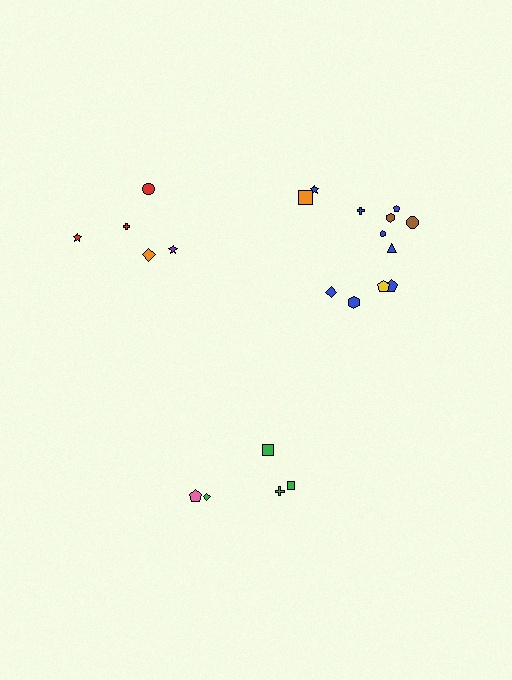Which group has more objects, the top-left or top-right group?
The top-right group.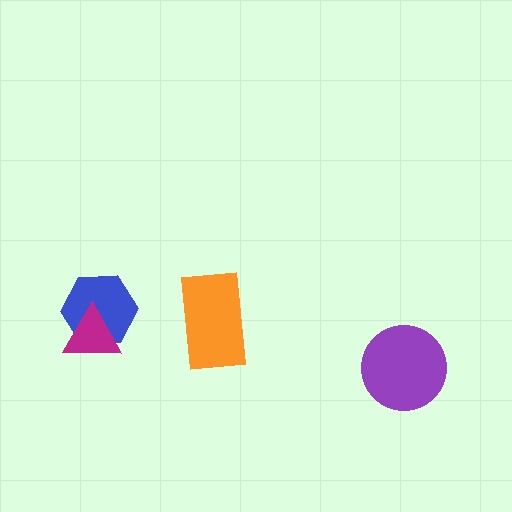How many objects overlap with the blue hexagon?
1 object overlaps with the blue hexagon.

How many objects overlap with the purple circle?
0 objects overlap with the purple circle.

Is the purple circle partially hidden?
No, no other shape covers it.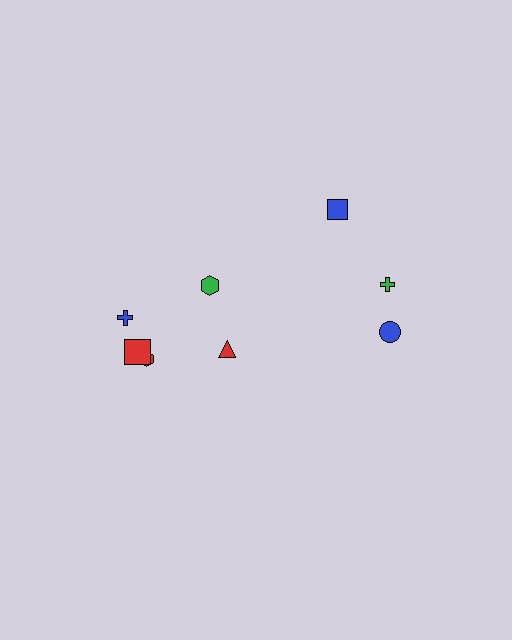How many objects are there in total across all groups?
There are 8 objects.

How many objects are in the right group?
There are 3 objects.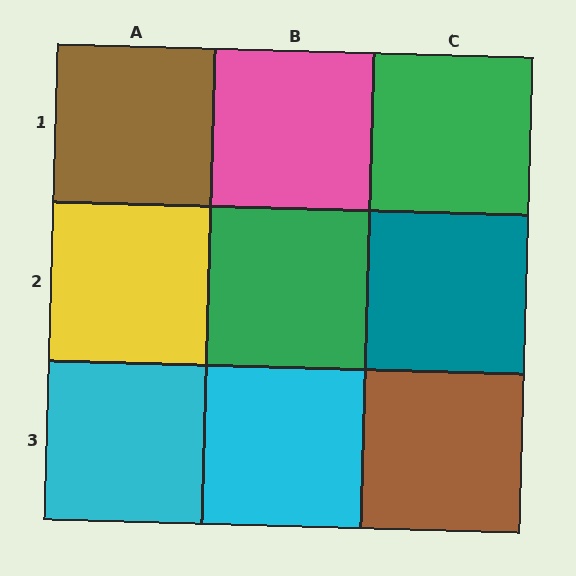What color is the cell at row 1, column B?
Pink.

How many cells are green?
2 cells are green.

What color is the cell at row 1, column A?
Brown.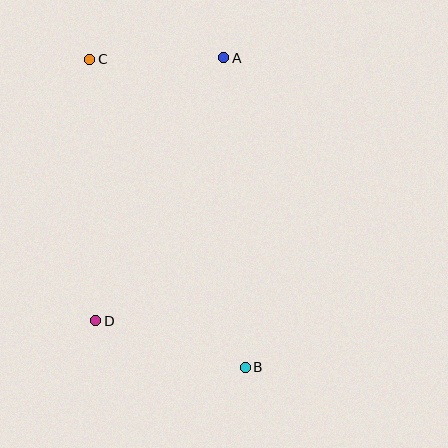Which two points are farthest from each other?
Points B and C are farthest from each other.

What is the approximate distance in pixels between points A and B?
The distance between A and B is approximately 310 pixels.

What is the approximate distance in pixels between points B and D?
The distance between B and D is approximately 156 pixels.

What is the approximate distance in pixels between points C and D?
The distance between C and D is approximately 262 pixels.